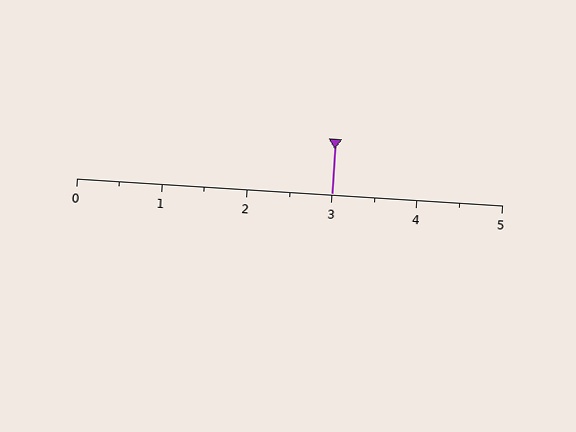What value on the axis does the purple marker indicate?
The marker indicates approximately 3.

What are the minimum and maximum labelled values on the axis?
The axis runs from 0 to 5.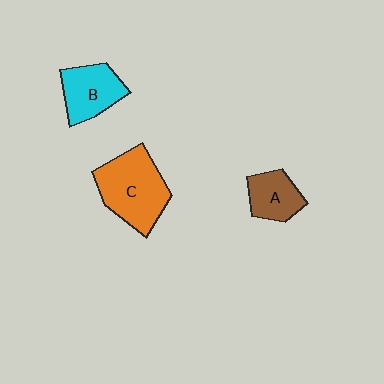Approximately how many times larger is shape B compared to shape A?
Approximately 1.3 times.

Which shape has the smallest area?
Shape A (brown).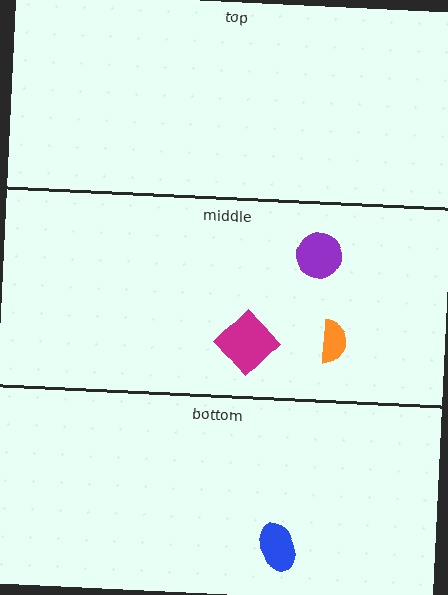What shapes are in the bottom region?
The blue ellipse.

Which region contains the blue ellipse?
The bottom region.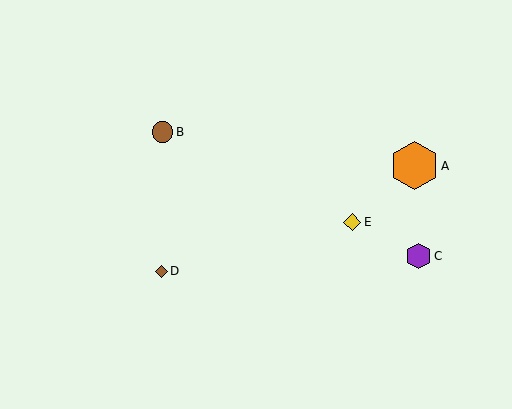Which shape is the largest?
The orange hexagon (labeled A) is the largest.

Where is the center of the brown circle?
The center of the brown circle is at (162, 132).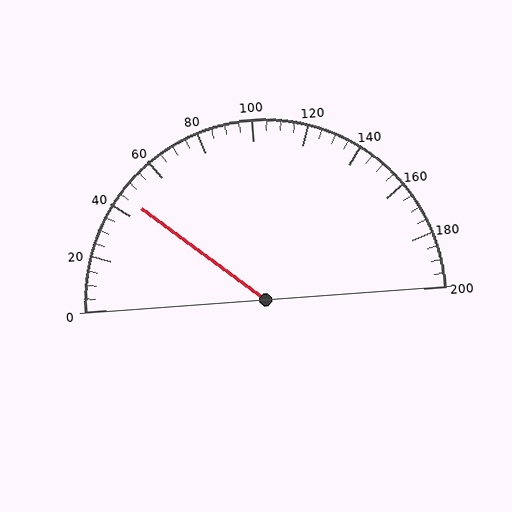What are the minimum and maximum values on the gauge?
The gauge ranges from 0 to 200.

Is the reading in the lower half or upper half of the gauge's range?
The reading is in the lower half of the range (0 to 200).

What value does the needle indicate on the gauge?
The needle indicates approximately 45.